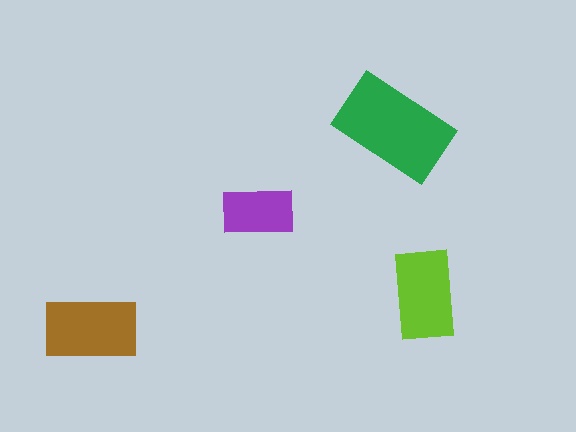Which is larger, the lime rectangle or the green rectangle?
The green one.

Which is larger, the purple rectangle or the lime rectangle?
The lime one.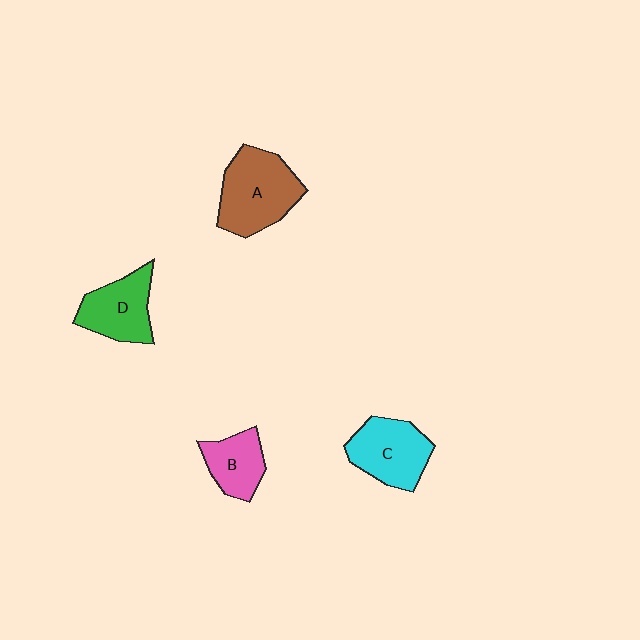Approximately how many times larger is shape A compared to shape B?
Approximately 1.7 times.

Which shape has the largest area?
Shape A (brown).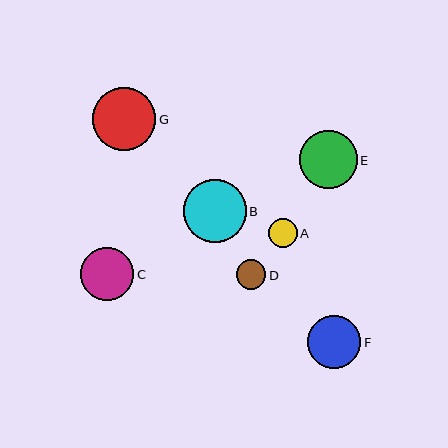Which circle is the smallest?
Circle A is the smallest with a size of approximately 28 pixels.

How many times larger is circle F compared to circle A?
Circle F is approximately 1.9 times the size of circle A.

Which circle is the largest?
Circle G is the largest with a size of approximately 63 pixels.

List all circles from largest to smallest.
From largest to smallest: G, B, E, C, F, D, A.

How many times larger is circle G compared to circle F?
Circle G is approximately 1.2 times the size of circle F.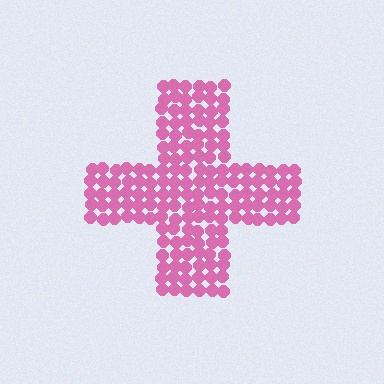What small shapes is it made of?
It is made of small circles.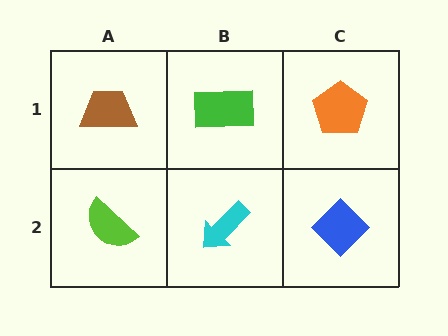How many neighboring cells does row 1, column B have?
3.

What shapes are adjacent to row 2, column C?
An orange pentagon (row 1, column C), a cyan arrow (row 2, column B).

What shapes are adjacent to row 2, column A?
A brown trapezoid (row 1, column A), a cyan arrow (row 2, column B).